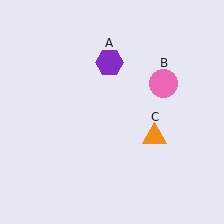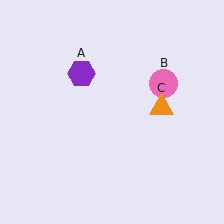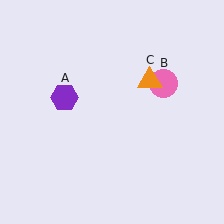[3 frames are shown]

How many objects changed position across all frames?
2 objects changed position: purple hexagon (object A), orange triangle (object C).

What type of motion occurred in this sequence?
The purple hexagon (object A), orange triangle (object C) rotated counterclockwise around the center of the scene.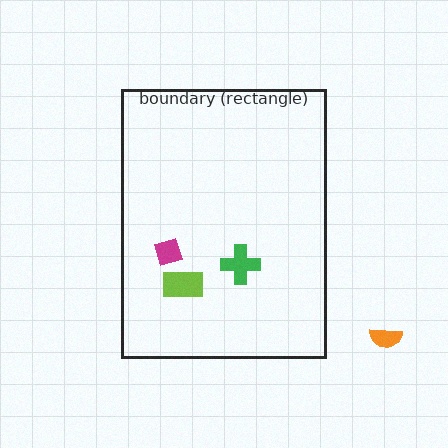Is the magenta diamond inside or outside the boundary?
Inside.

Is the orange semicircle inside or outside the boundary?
Outside.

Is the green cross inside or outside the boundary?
Inside.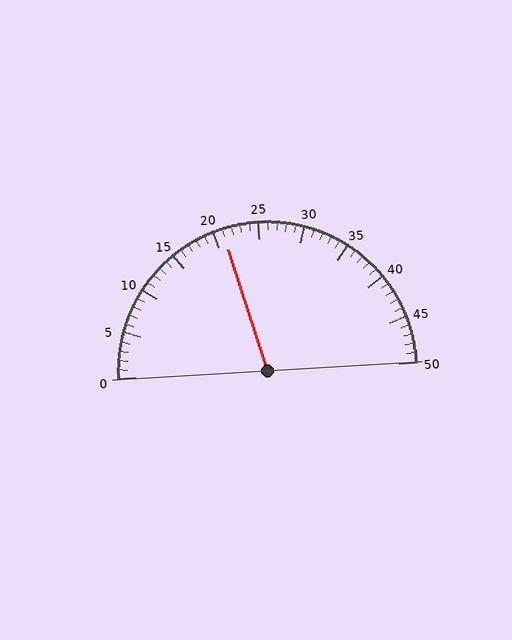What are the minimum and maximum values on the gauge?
The gauge ranges from 0 to 50.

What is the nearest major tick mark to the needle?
The nearest major tick mark is 20.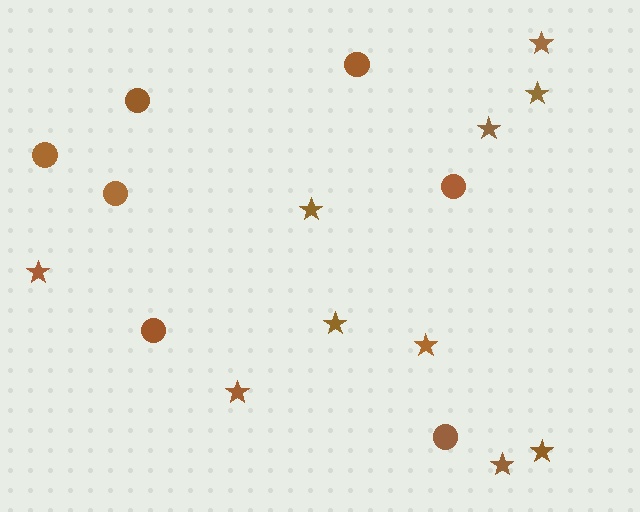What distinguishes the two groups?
There are 2 groups: one group of stars (10) and one group of circles (7).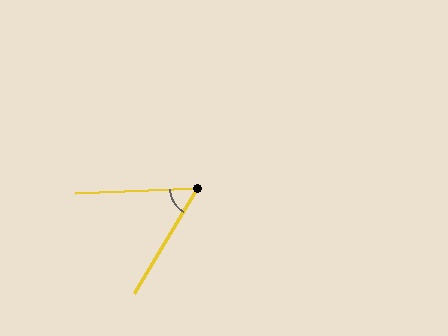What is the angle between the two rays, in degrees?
Approximately 56 degrees.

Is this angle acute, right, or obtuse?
It is acute.